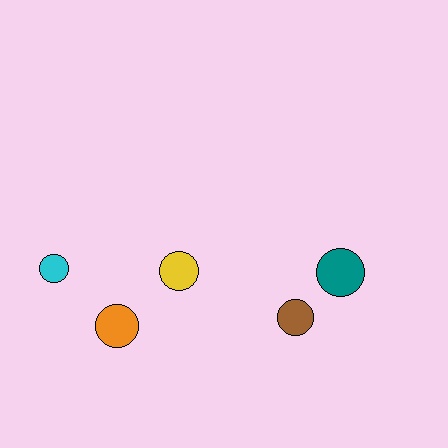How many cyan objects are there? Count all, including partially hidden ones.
There is 1 cyan object.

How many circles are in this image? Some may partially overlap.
There are 5 circles.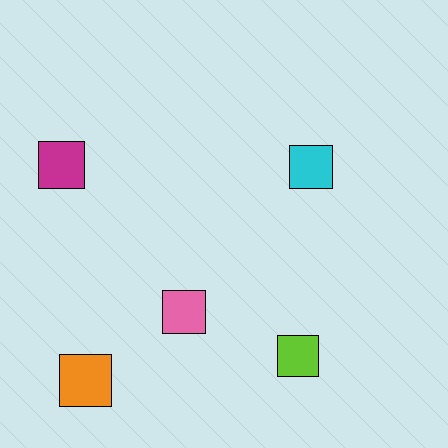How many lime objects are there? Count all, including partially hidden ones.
There is 1 lime object.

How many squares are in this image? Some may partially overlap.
There are 5 squares.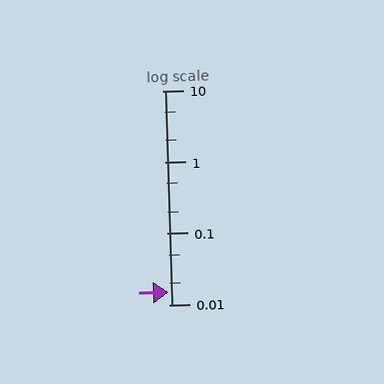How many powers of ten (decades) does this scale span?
The scale spans 3 decades, from 0.01 to 10.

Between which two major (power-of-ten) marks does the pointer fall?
The pointer is between 0.01 and 0.1.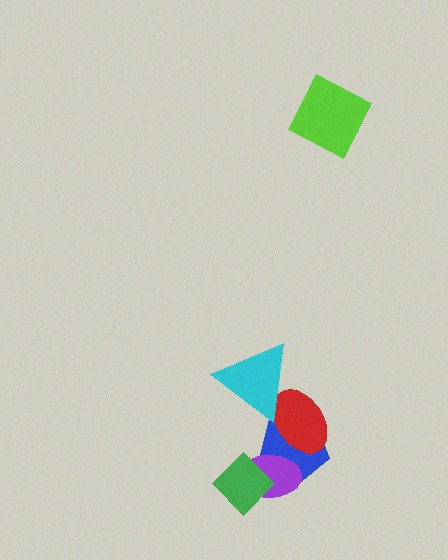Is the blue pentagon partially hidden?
Yes, it is partially covered by another shape.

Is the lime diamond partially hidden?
No, no other shape covers it.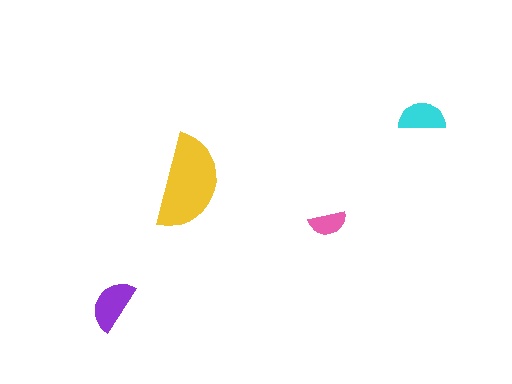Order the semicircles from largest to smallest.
the yellow one, the purple one, the cyan one, the pink one.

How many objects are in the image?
There are 4 objects in the image.